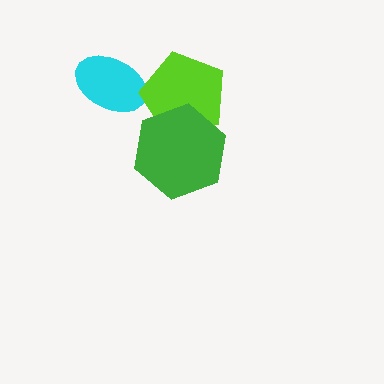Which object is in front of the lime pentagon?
The green hexagon is in front of the lime pentagon.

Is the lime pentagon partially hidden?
Yes, it is partially covered by another shape.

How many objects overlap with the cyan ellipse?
1 object overlaps with the cyan ellipse.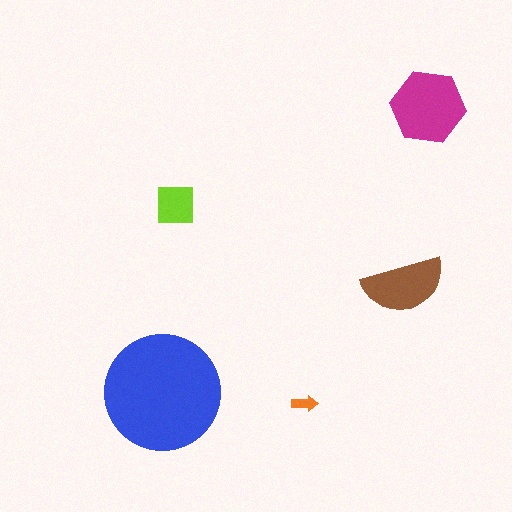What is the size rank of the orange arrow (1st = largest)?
5th.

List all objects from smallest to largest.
The orange arrow, the lime square, the brown semicircle, the magenta hexagon, the blue circle.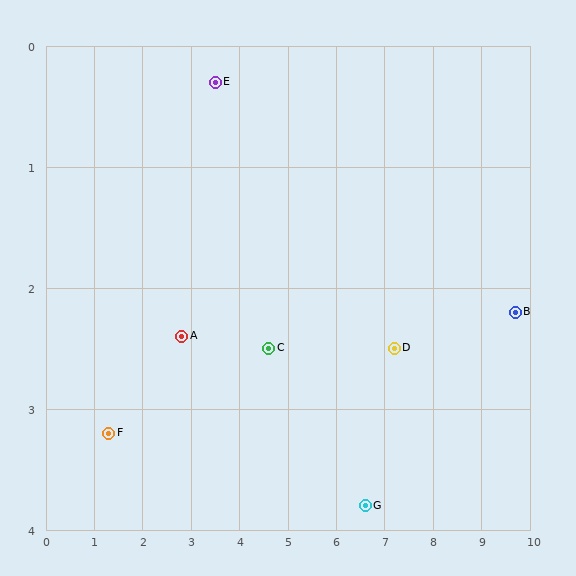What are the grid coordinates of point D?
Point D is at approximately (7.2, 2.5).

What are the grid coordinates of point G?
Point G is at approximately (6.6, 3.8).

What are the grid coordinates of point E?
Point E is at approximately (3.5, 0.3).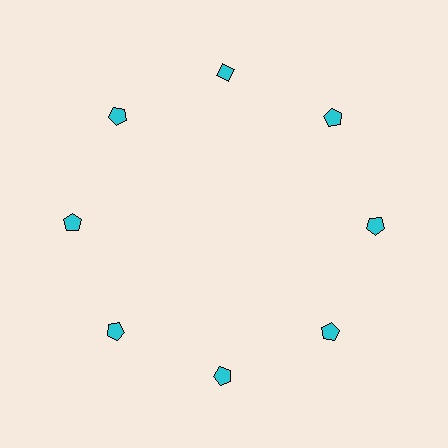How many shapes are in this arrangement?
There are 8 shapes arranged in a ring pattern.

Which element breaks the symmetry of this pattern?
The cyan diamond at roughly the 12 o'clock position breaks the symmetry. All other shapes are cyan pentagons.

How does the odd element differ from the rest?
It has a different shape: diamond instead of pentagon.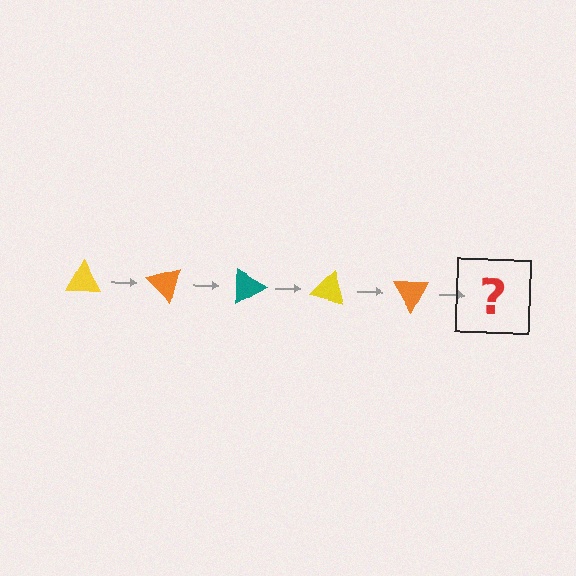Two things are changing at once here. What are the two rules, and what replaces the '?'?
The two rules are that it rotates 45 degrees each step and the color cycles through yellow, orange, and teal. The '?' should be a teal triangle, rotated 225 degrees from the start.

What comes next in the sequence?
The next element should be a teal triangle, rotated 225 degrees from the start.